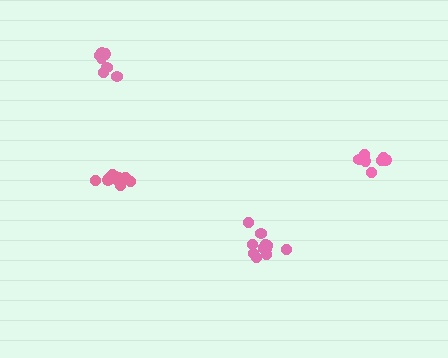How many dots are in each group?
Group 1: 12 dots, Group 2: 7 dots, Group 3: 7 dots, Group 4: 13 dots (39 total).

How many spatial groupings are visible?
There are 4 spatial groupings.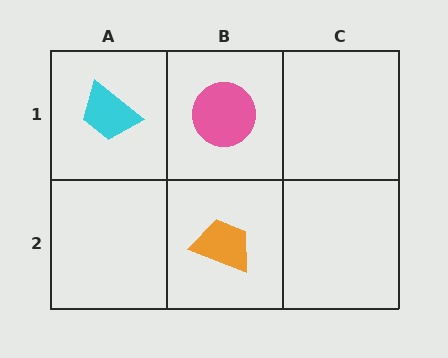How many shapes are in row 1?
2 shapes.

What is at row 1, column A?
A cyan trapezoid.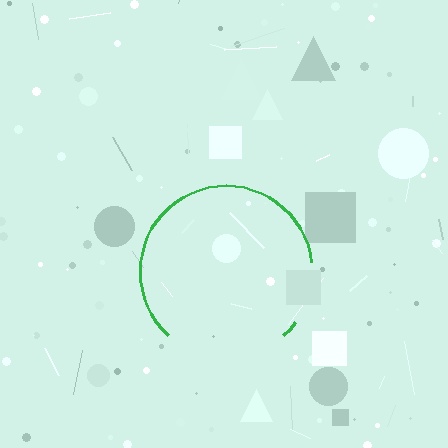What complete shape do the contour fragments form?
The contour fragments form a circle.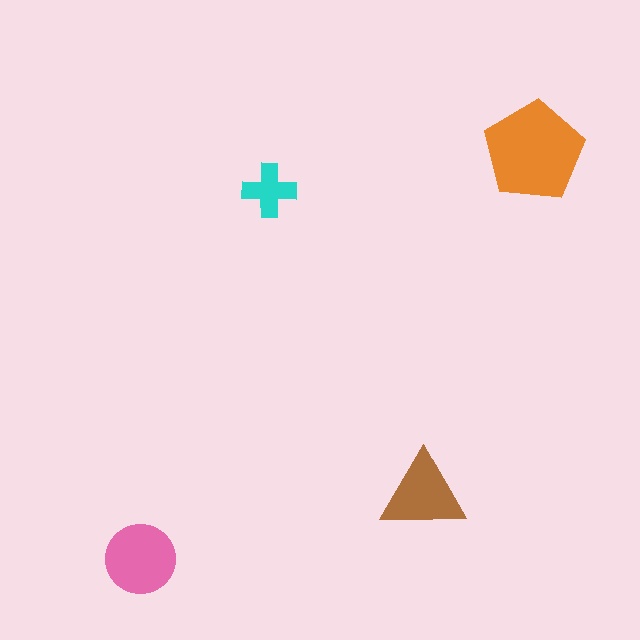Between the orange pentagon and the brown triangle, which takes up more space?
The orange pentagon.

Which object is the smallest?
The cyan cross.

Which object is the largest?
The orange pentagon.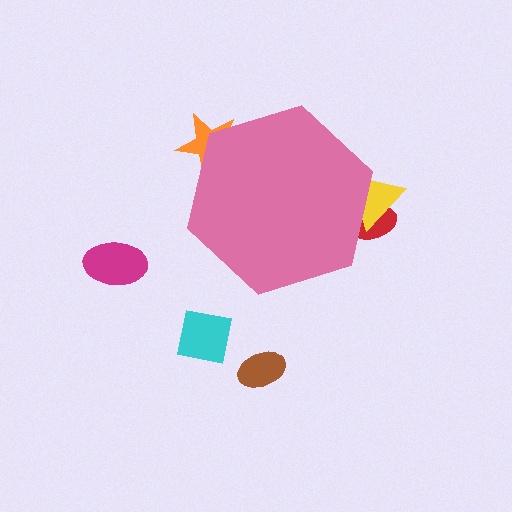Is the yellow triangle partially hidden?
Yes, the yellow triangle is partially hidden behind the pink hexagon.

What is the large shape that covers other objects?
A pink hexagon.